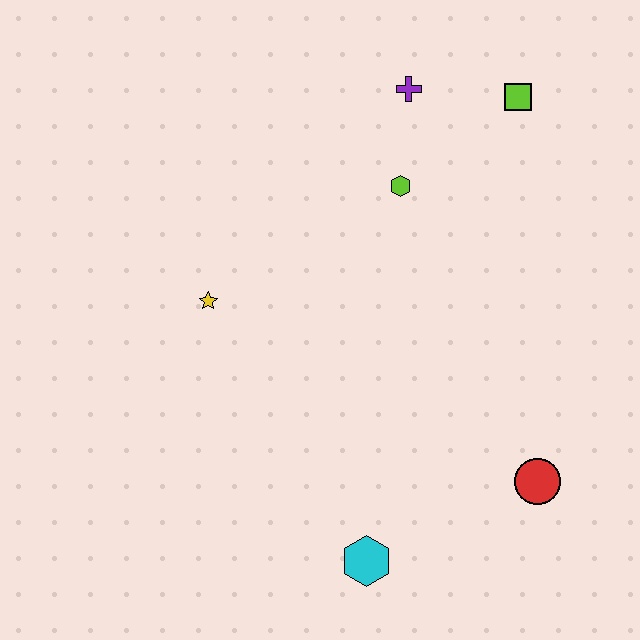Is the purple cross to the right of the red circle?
No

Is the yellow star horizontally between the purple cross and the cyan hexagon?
No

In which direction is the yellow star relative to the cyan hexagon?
The yellow star is above the cyan hexagon.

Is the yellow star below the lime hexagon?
Yes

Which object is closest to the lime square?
The purple cross is closest to the lime square.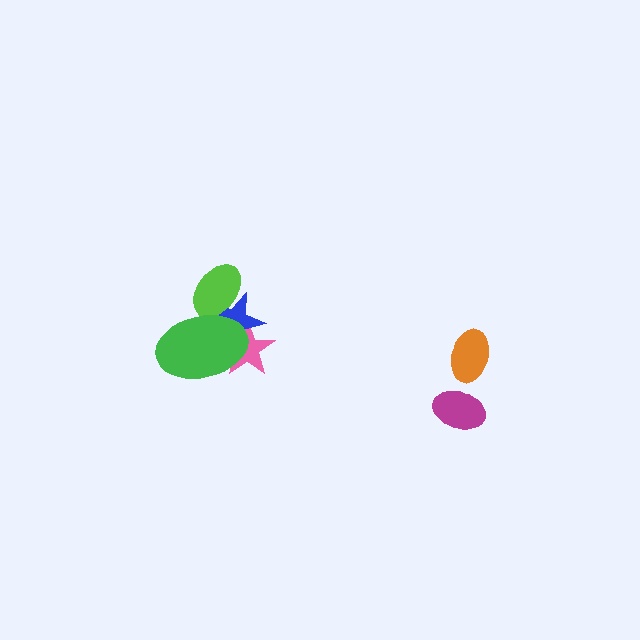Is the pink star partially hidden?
Yes, it is partially covered by another shape.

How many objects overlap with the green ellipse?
3 objects overlap with the green ellipse.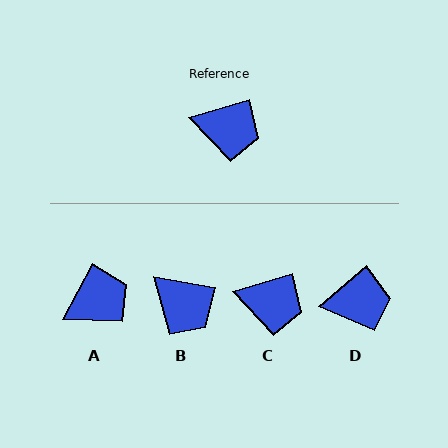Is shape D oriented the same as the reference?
No, it is off by about 23 degrees.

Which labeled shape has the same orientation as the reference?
C.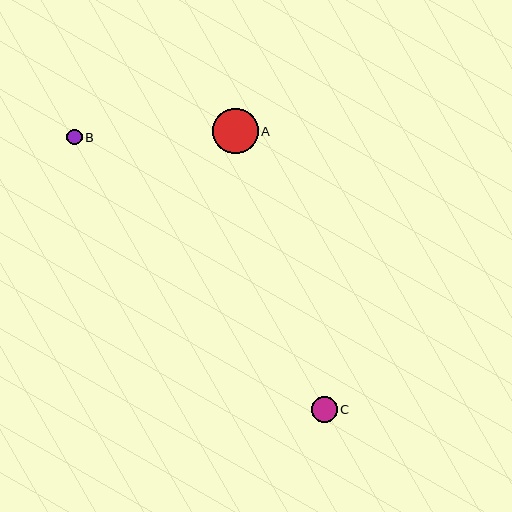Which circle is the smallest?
Circle B is the smallest with a size of approximately 16 pixels.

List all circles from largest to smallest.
From largest to smallest: A, C, B.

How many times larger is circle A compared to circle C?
Circle A is approximately 1.8 times the size of circle C.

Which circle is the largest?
Circle A is the largest with a size of approximately 45 pixels.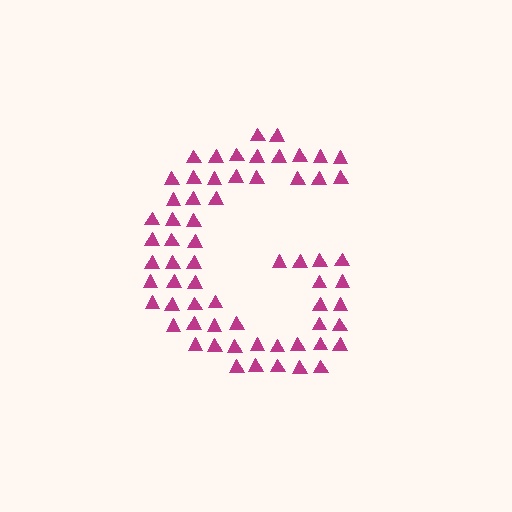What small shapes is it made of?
It is made of small triangles.